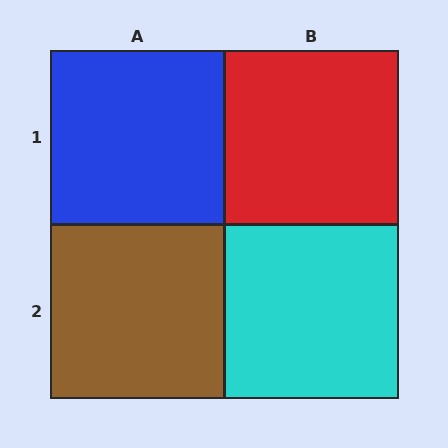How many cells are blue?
1 cell is blue.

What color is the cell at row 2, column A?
Brown.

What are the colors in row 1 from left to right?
Blue, red.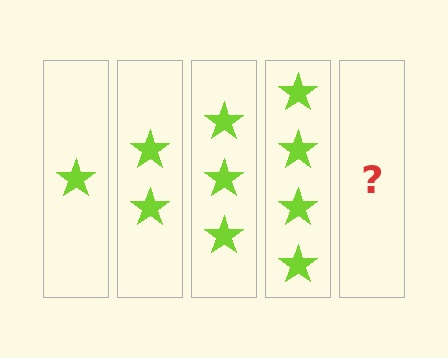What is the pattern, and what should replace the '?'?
The pattern is that each step adds one more star. The '?' should be 5 stars.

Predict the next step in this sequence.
The next step is 5 stars.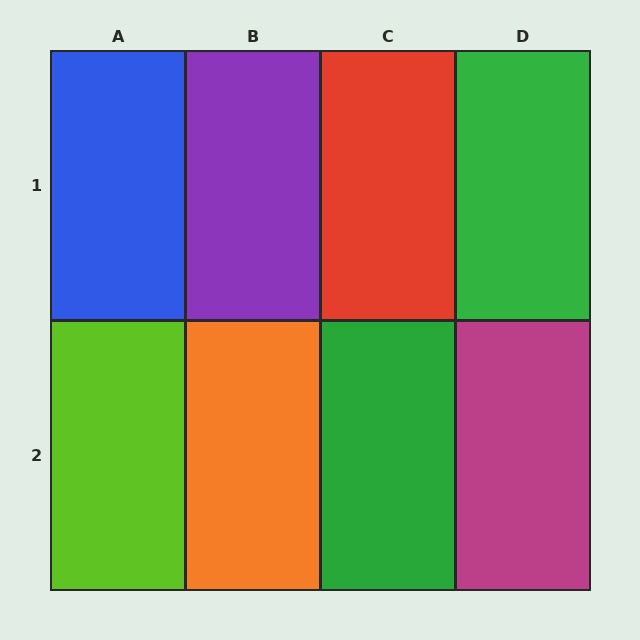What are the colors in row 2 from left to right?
Lime, orange, green, magenta.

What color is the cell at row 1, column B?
Purple.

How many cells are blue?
1 cell is blue.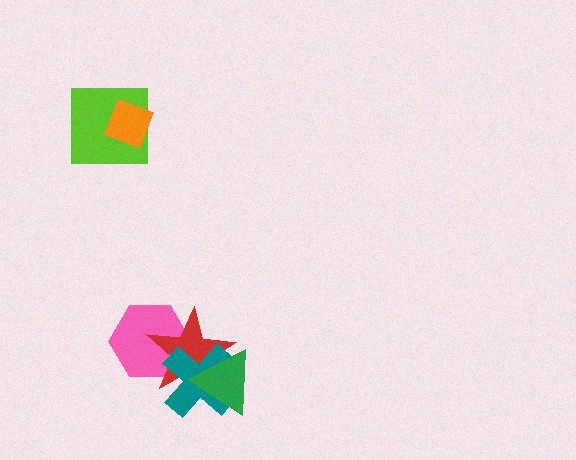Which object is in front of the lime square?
The orange diamond is in front of the lime square.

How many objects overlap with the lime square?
1 object overlaps with the lime square.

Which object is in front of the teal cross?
The green triangle is in front of the teal cross.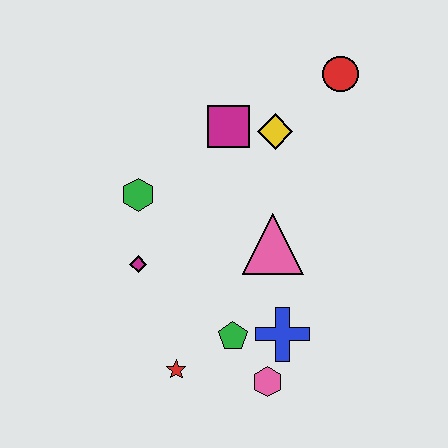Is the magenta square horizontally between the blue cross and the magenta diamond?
Yes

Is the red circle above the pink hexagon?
Yes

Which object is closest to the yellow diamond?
The magenta square is closest to the yellow diamond.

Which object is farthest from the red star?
The red circle is farthest from the red star.